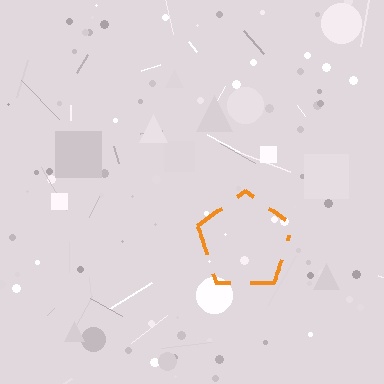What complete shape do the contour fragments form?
The contour fragments form a pentagon.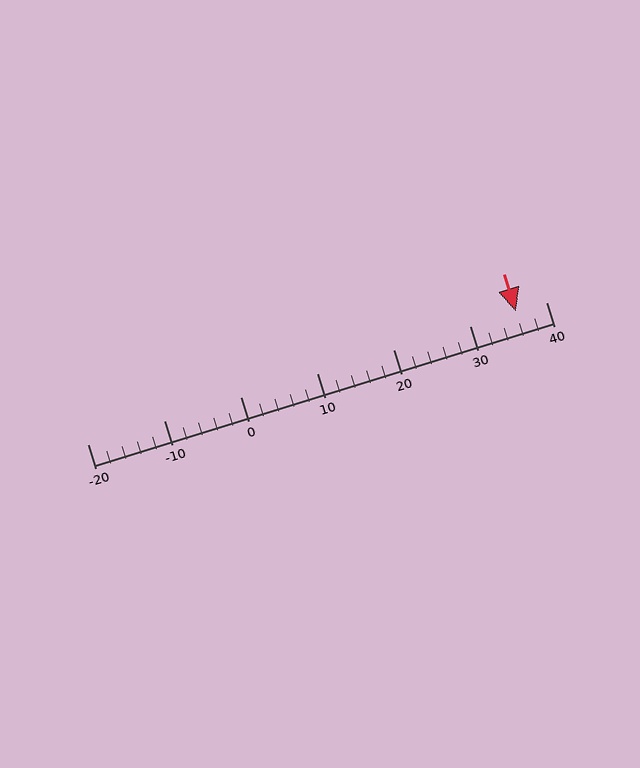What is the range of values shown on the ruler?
The ruler shows values from -20 to 40.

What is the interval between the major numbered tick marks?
The major tick marks are spaced 10 units apart.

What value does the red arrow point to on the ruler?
The red arrow points to approximately 36.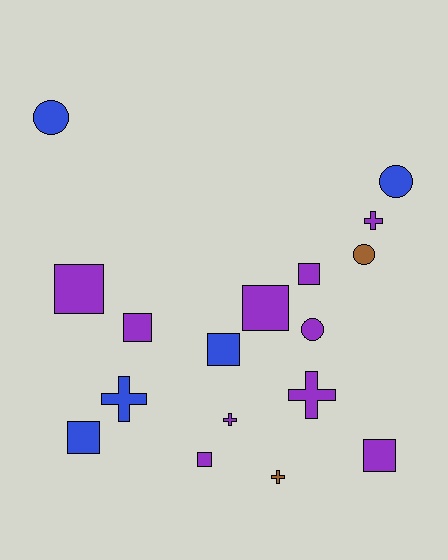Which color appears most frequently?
Purple, with 10 objects.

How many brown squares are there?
There are no brown squares.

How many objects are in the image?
There are 17 objects.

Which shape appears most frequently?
Square, with 8 objects.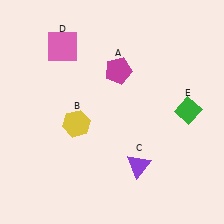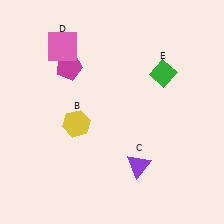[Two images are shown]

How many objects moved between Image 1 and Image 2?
2 objects moved between the two images.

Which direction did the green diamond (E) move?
The green diamond (E) moved up.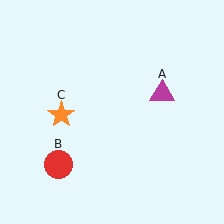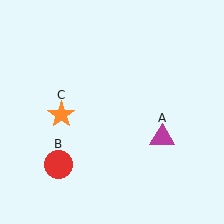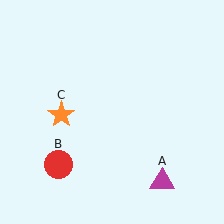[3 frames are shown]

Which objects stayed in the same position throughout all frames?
Red circle (object B) and orange star (object C) remained stationary.